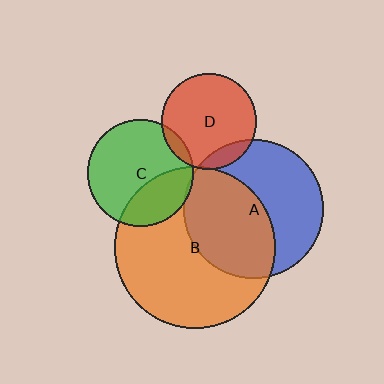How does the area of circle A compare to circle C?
Approximately 1.7 times.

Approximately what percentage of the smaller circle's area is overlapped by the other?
Approximately 10%.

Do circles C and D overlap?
Yes.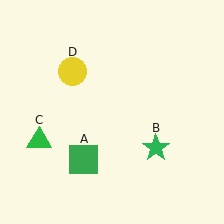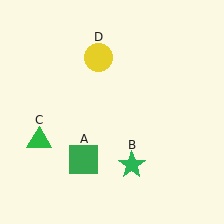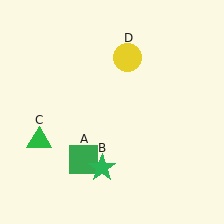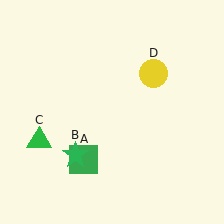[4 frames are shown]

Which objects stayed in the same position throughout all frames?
Green square (object A) and green triangle (object C) remained stationary.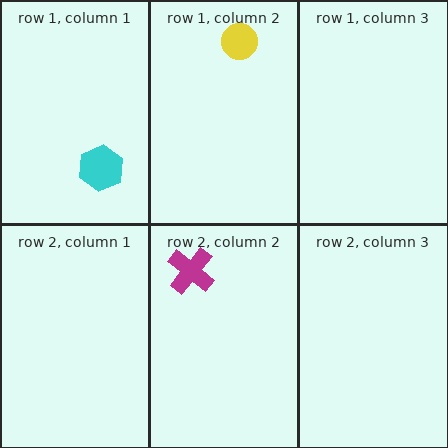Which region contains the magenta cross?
The row 2, column 2 region.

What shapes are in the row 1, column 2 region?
The yellow circle.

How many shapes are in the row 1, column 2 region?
1.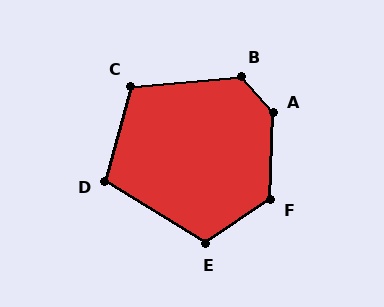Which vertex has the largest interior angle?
A, at approximately 136 degrees.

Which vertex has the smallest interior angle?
D, at approximately 107 degrees.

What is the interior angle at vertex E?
Approximately 114 degrees (obtuse).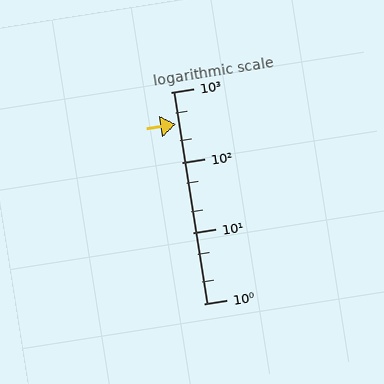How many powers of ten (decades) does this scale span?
The scale spans 3 decades, from 1 to 1000.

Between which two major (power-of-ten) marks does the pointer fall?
The pointer is between 100 and 1000.